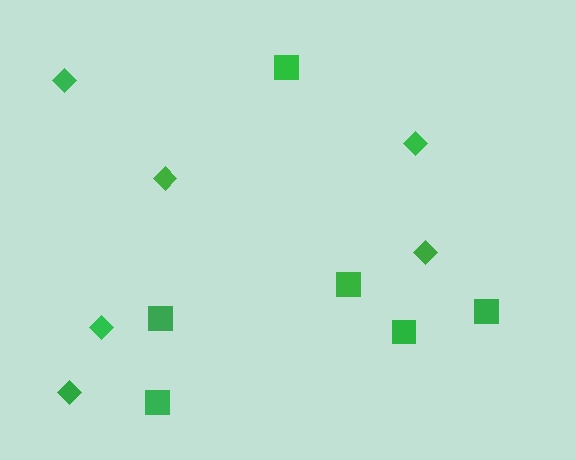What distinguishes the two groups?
There are 2 groups: one group of squares (6) and one group of diamonds (6).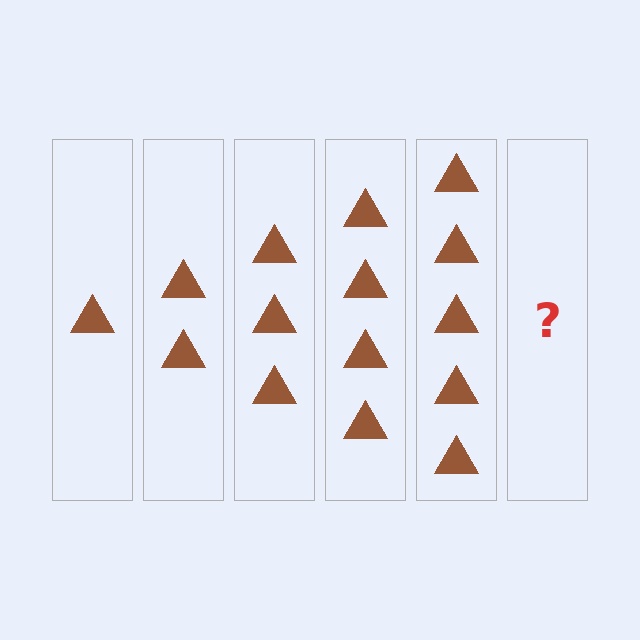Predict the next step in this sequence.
The next step is 6 triangles.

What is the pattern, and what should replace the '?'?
The pattern is that each step adds one more triangle. The '?' should be 6 triangles.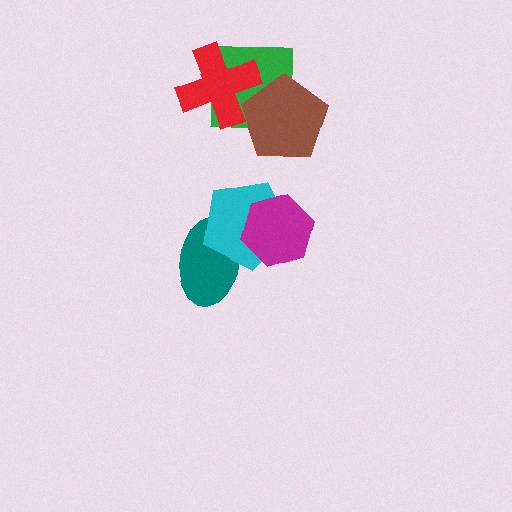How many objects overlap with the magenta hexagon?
2 objects overlap with the magenta hexagon.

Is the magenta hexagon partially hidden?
No, no other shape covers it.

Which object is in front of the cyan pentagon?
The magenta hexagon is in front of the cyan pentagon.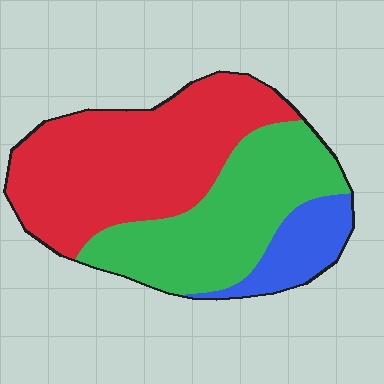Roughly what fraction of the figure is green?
Green covers around 35% of the figure.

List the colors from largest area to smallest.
From largest to smallest: red, green, blue.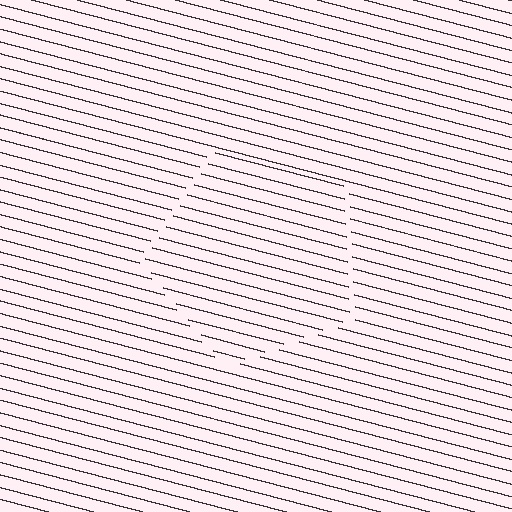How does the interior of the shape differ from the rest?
The interior of the shape contains the same grating, shifted by half a period — the contour is defined by the phase discontinuity where line-ends from the inner and outer gratings abut.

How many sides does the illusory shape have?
5 sides — the line-ends trace a pentagon.